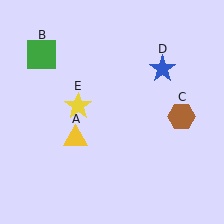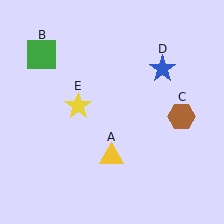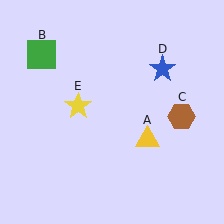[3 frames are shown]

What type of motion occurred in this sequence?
The yellow triangle (object A) rotated counterclockwise around the center of the scene.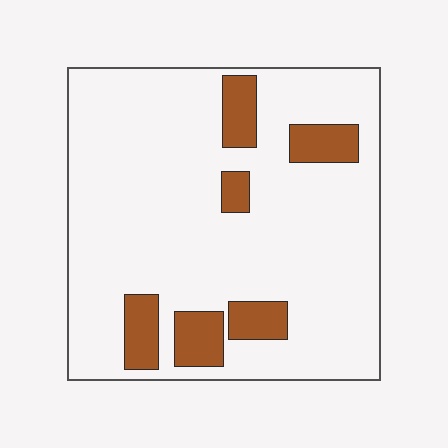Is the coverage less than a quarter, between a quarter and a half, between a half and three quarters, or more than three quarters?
Less than a quarter.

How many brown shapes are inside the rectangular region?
6.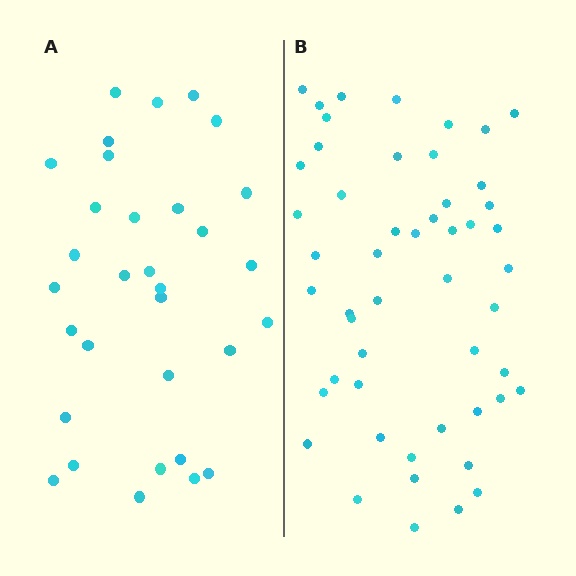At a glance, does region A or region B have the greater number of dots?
Region B (the right region) has more dots.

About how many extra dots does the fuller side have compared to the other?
Region B has approximately 20 more dots than region A.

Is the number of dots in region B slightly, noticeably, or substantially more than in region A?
Region B has substantially more. The ratio is roughly 1.6 to 1.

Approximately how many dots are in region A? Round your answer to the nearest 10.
About 30 dots. (The exact count is 32, which rounds to 30.)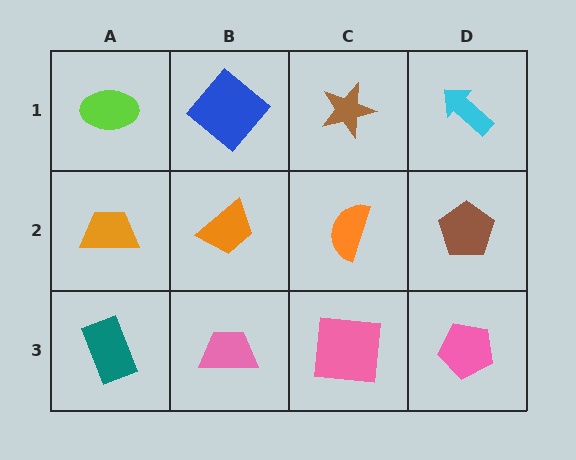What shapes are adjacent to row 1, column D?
A brown pentagon (row 2, column D), a brown star (row 1, column C).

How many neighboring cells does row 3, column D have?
2.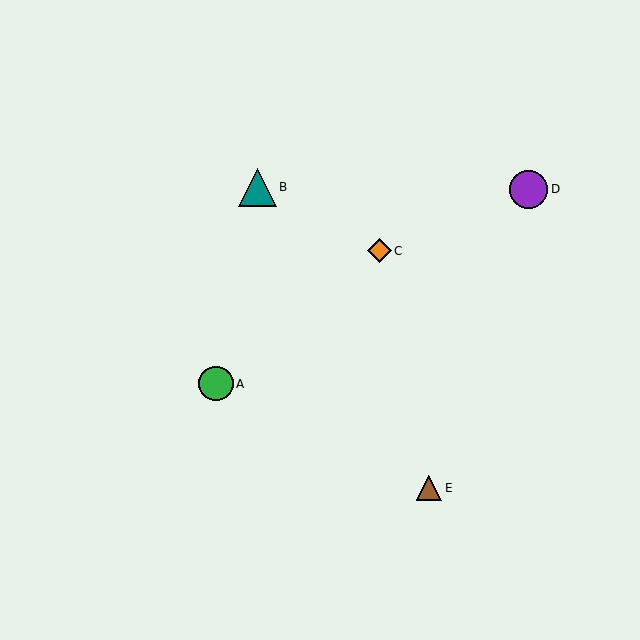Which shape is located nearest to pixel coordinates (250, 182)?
The teal triangle (labeled B) at (257, 187) is nearest to that location.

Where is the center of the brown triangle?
The center of the brown triangle is at (429, 488).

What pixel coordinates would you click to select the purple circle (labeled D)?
Click at (529, 189) to select the purple circle D.